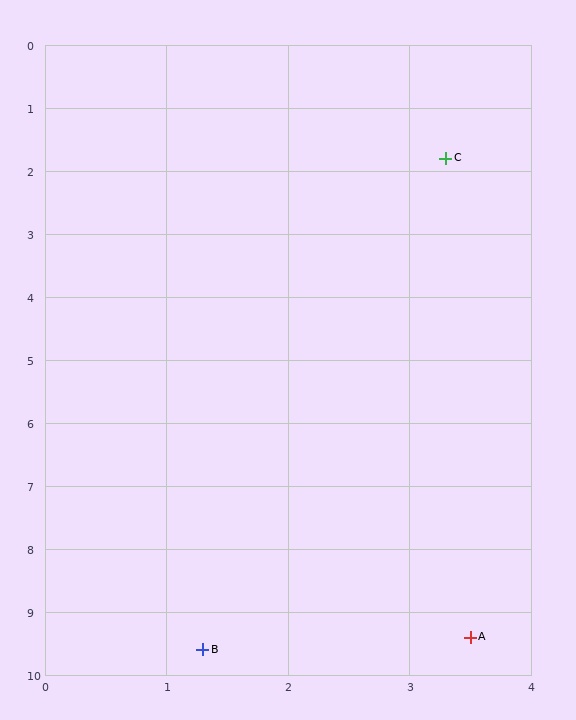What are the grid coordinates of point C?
Point C is at approximately (3.3, 1.8).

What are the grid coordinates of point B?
Point B is at approximately (1.3, 9.6).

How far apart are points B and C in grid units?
Points B and C are about 8.1 grid units apart.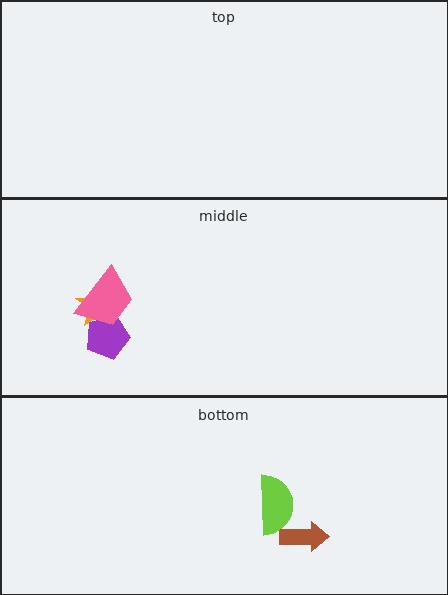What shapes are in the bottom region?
The brown arrow, the lime semicircle.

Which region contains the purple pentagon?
The middle region.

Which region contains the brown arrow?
The bottom region.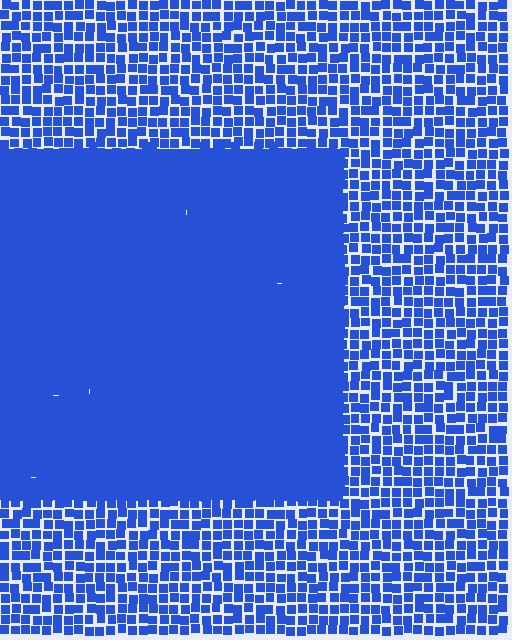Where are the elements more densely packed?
The elements are more densely packed inside the rectangle boundary.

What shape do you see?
I see a rectangle.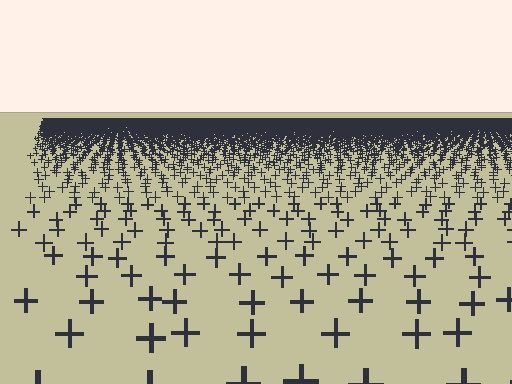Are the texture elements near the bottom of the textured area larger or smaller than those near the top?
Larger. Near the bottom, elements are closer to the viewer and appear at a bigger on-screen size.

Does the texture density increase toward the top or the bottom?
Density increases toward the top.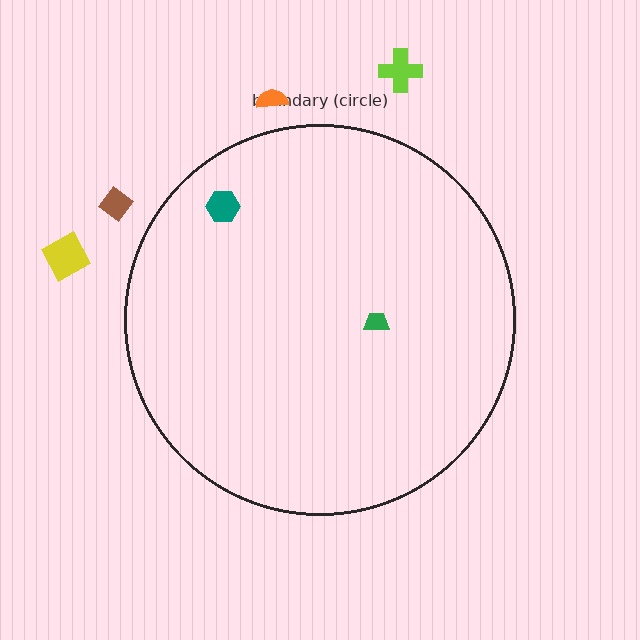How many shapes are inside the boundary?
2 inside, 4 outside.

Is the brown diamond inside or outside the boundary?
Outside.